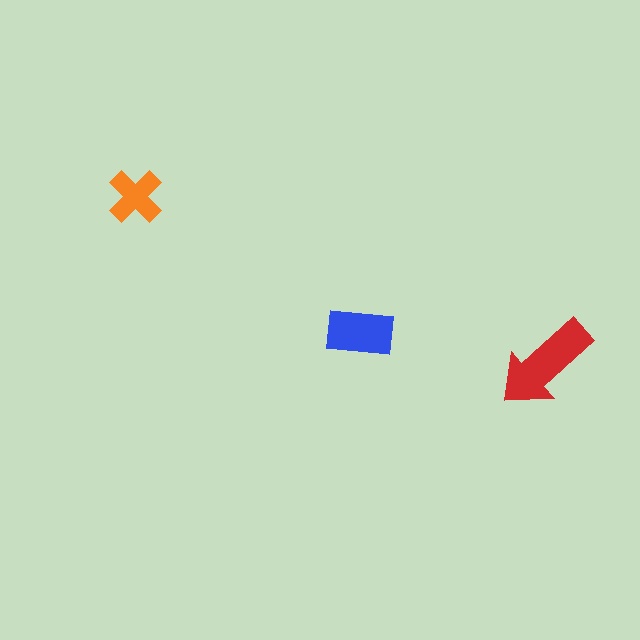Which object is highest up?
The orange cross is topmost.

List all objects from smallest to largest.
The orange cross, the blue rectangle, the red arrow.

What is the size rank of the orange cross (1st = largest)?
3rd.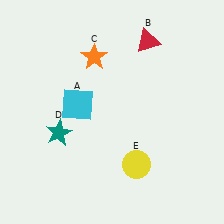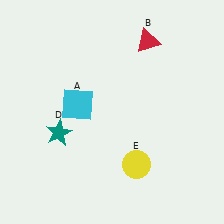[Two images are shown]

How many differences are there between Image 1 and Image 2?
There is 1 difference between the two images.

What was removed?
The orange star (C) was removed in Image 2.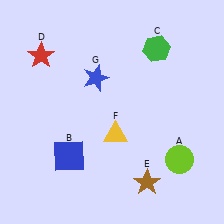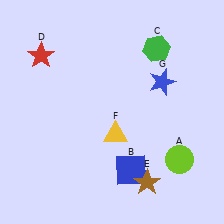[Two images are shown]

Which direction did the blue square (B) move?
The blue square (B) moved right.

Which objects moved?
The objects that moved are: the blue square (B), the blue star (G).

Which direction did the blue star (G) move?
The blue star (G) moved right.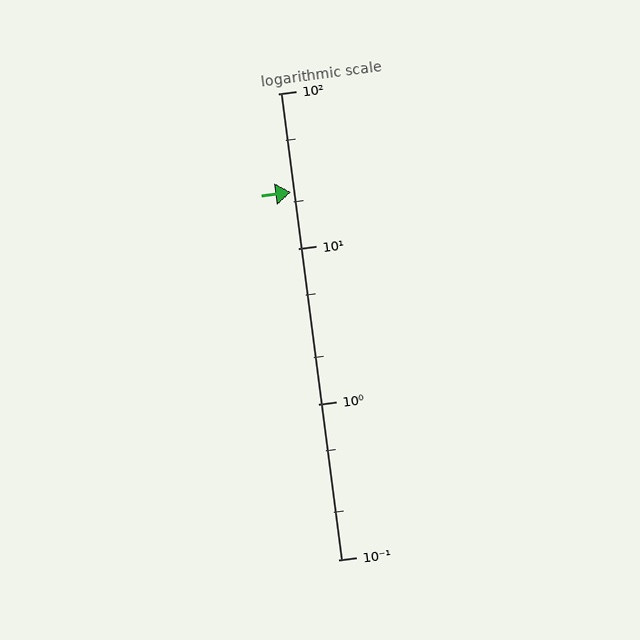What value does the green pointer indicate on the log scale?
The pointer indicates approximately 23.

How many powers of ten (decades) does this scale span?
The scale spans 3 decades, from 0.1 to 100.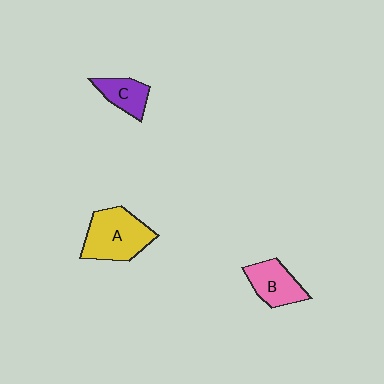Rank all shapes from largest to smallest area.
From largest to smallest: A (yellow), B (pink), C (purple).